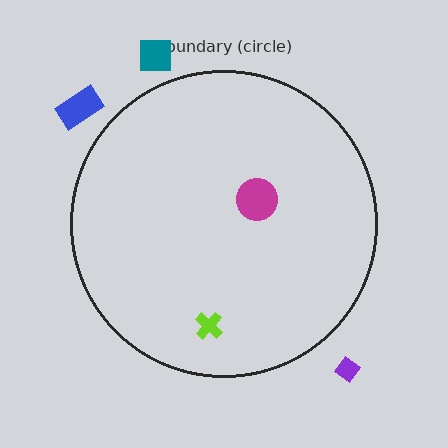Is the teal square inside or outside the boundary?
Outside.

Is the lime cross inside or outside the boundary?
Inside.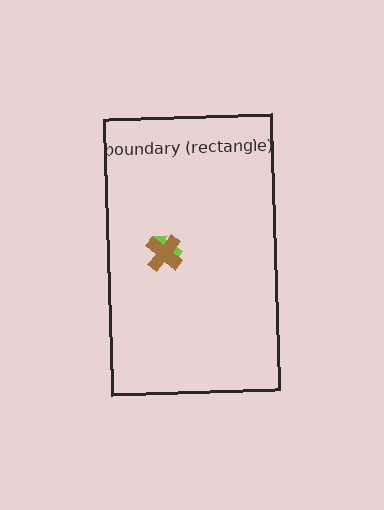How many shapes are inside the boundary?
2 inside, 0 outside.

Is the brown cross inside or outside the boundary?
Inside.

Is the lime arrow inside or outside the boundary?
Inside.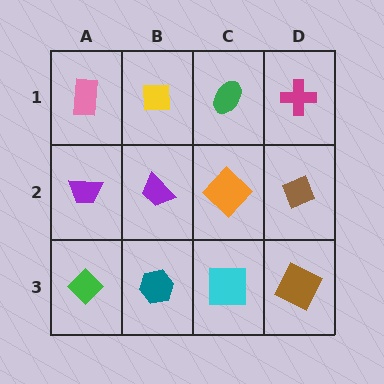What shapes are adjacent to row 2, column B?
A yellow square (row 1, column B), a teal hexagon (row 3, column B), a purple trapezoid (row 2, column A), an orange diamond (row 2, column C).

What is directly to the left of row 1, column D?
A green ellipse.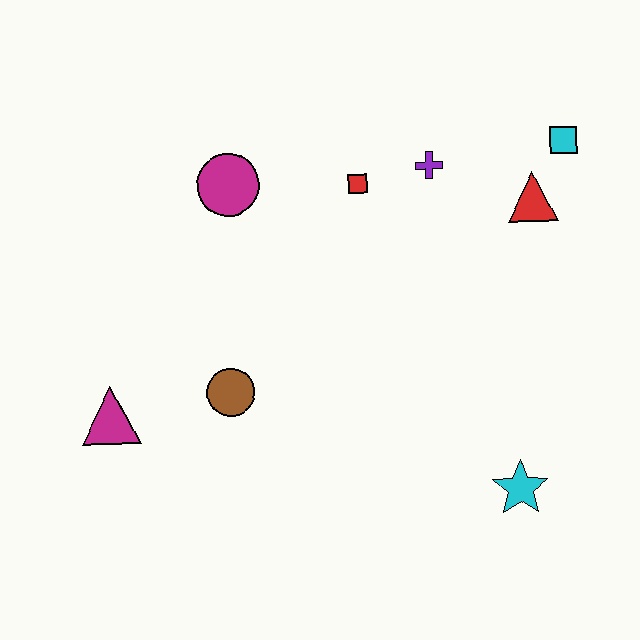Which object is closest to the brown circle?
The magenta triangle is closest to the brown circle.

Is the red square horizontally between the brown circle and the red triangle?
Yes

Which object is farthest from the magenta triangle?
The cyan square is farthest from the magenta triangle.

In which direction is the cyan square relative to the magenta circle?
The cyan square is to the right of the magenta circle.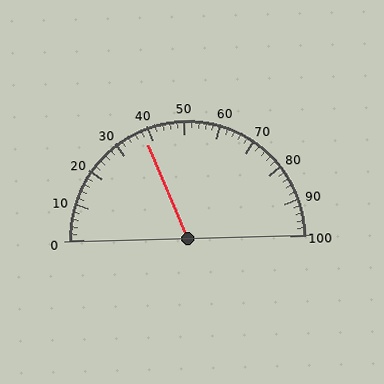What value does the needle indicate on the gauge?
The needle indicates approximately 38.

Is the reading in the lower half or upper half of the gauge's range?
The reading is in the lower half of the range (0 to 100).